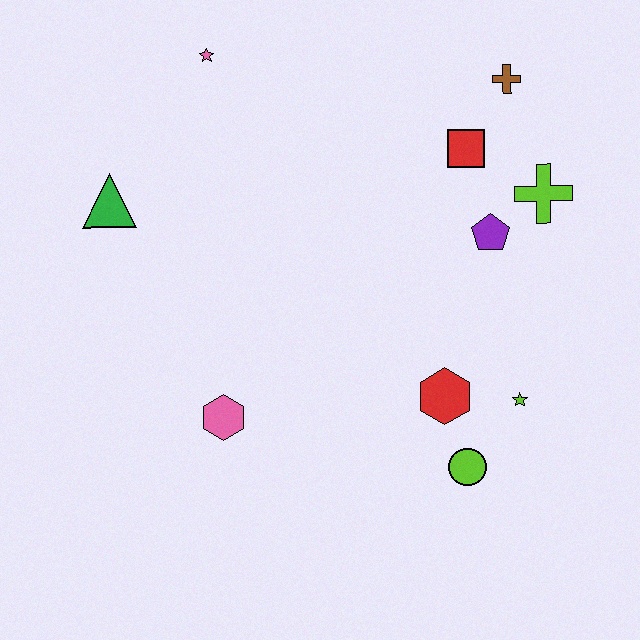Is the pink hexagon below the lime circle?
No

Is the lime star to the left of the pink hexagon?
No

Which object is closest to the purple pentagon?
The lime cross is closest to the purple pentagon.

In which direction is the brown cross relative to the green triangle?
The brown cross is to the right of the green triangle.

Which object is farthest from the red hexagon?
The pink star is farthest from the red hexagon.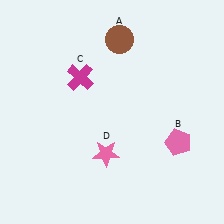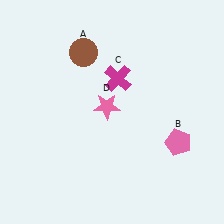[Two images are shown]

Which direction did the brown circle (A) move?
The brown circle (A) moved left.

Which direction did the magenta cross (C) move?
The magenta cross (C) moved right.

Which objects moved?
The objects that moved are: the brown circle (A), the magenta cross (C), the pink star (D).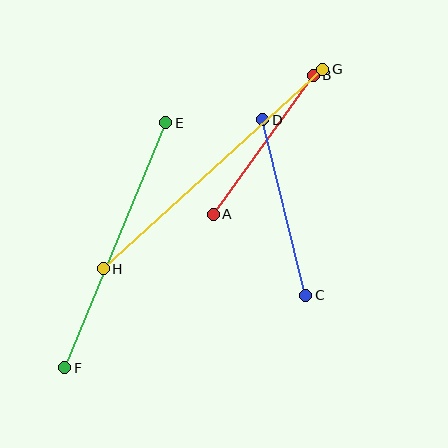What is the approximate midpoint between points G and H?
The midpoint is at approximately (213, 169) pixels.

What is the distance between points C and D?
The distance is approximately 181 pixels.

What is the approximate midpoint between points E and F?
The midpoint is at approximately (115, 245) pixels.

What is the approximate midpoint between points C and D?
The midpoint is at approximately (284, 207) pixels.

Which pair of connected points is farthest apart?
Points G and H are farthest apart.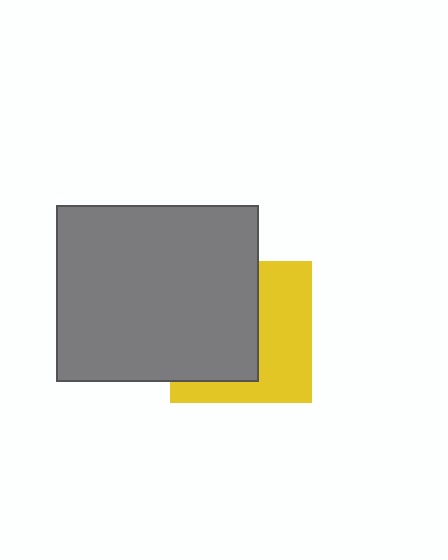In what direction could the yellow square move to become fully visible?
The yellow square could move right. That would shift it out from behind the gray rectangle entirely.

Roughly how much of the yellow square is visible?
About half of it is visible (roughly 46%).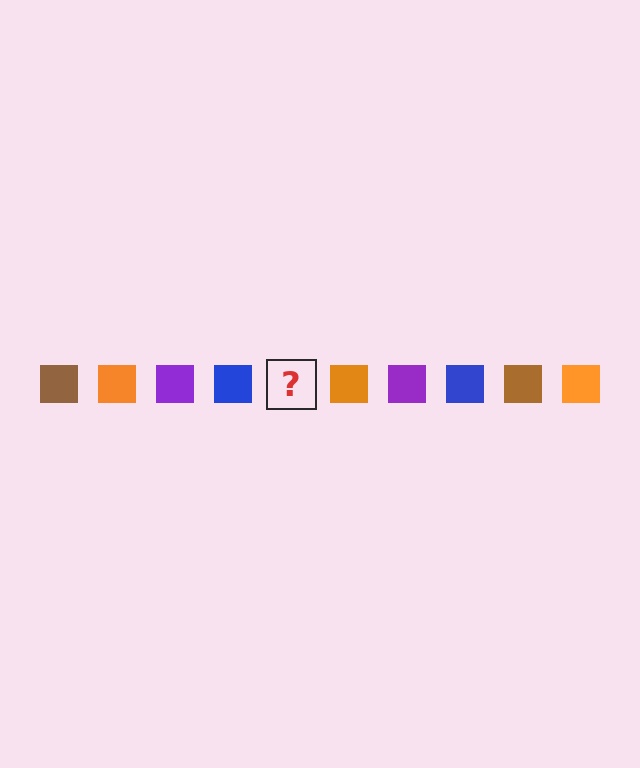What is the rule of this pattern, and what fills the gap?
The rule is that the pattern cycles through brown, orange, purple, blue squares. The gap should be filled with a brown square.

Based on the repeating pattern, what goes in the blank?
The blank should be a brown square.